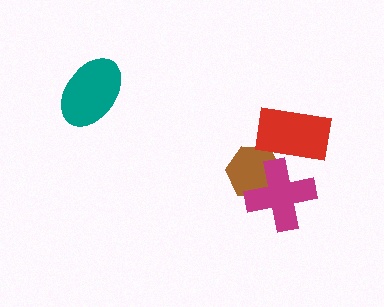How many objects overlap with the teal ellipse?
0 objects overlap with the teal ellipse.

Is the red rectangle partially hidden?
No, no other shape covers it.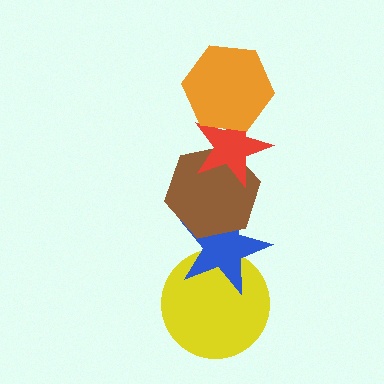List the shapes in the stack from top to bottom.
From top to bottom: the orange hexagon, the red star, the brown hexagon, the blue star, the yellow circle.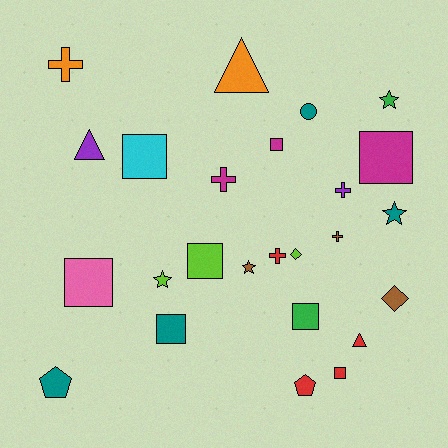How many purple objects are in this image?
There are 2 purple objects.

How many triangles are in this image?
There are 3 triangles.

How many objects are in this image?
There are 25 objects.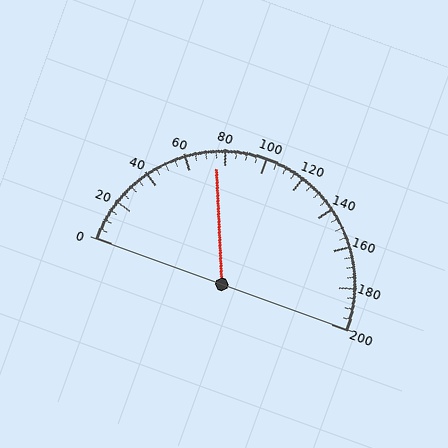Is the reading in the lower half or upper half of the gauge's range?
The reading is in the lower half of the range (0 to 200).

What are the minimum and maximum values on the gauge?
The gauge ranges from 0 to 200.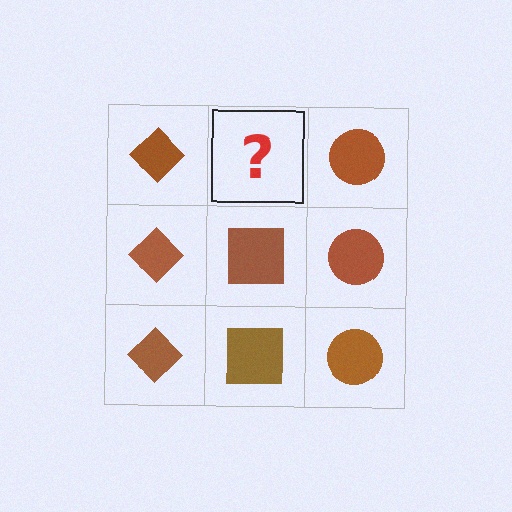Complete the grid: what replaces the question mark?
The question mark should be replaced with a brown square.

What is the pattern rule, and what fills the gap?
The rule is that each column has a consistent shape. The gap should be filled with a brown square.